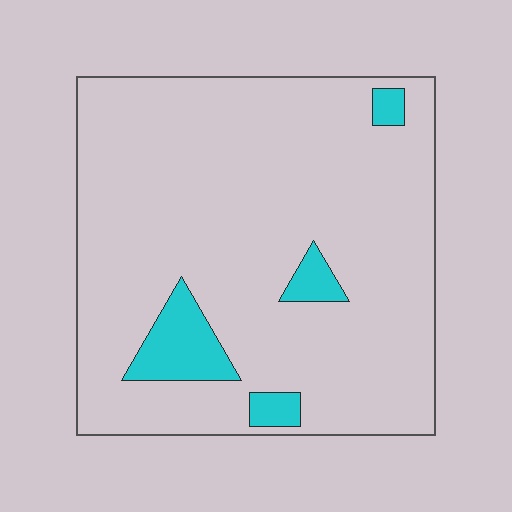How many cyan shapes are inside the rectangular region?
4.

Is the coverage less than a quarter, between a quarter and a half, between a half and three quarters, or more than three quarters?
Less than a quarter.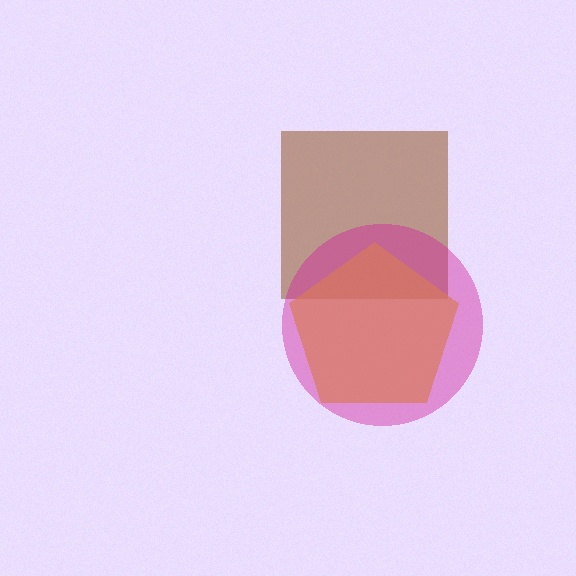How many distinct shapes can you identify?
There are 3 distinct shapes: a brown square, a yellow pentagon, a magenta circle.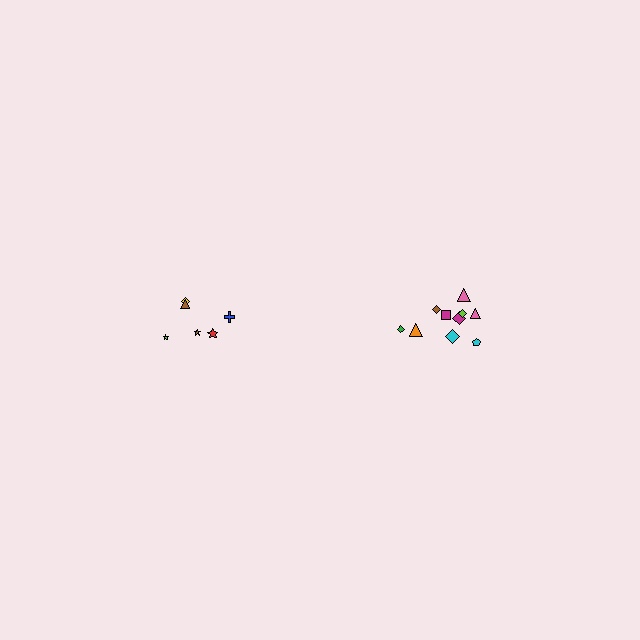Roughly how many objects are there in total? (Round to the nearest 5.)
Roughly 15 objects in total.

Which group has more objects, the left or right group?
The right group.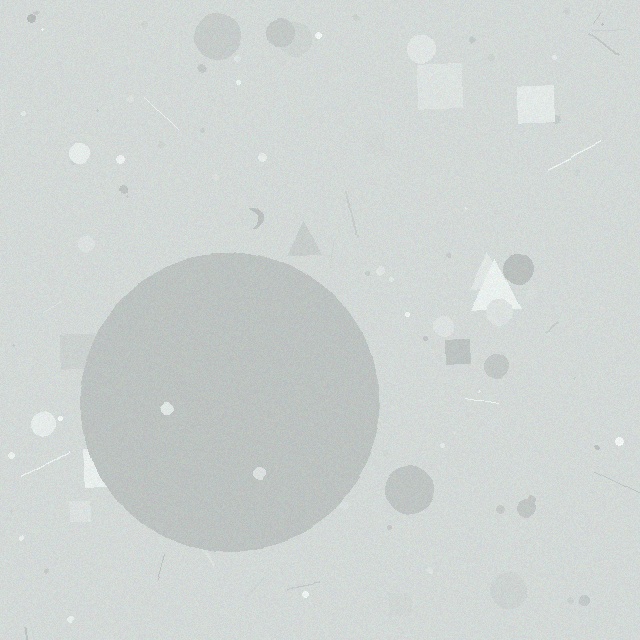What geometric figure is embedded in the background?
A circle is embedded in the background.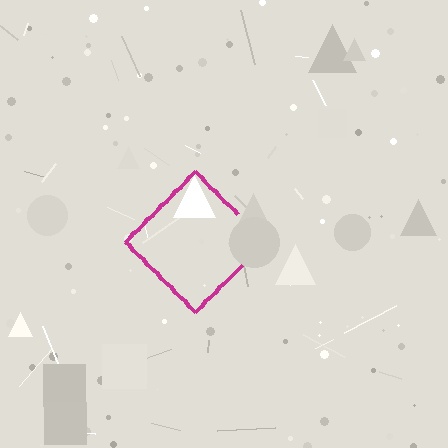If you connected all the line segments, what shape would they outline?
They would outline a diamond.